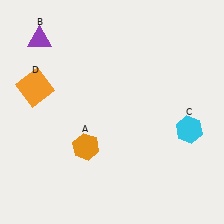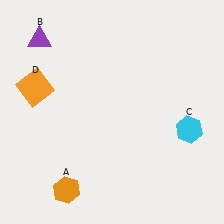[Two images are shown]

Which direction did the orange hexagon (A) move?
The orange hexagon (A) moved down.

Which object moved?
The orange hexagon (A) moved down.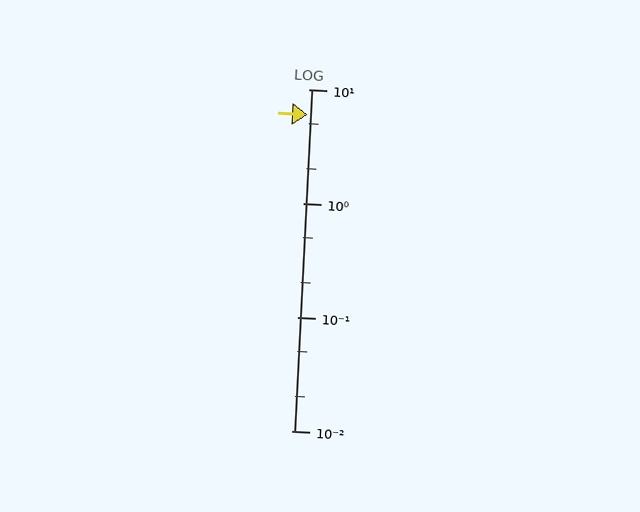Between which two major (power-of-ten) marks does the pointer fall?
The pointer is between 1 and 10.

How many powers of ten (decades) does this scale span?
The scale spans 3 decades, from 0.01 to 10.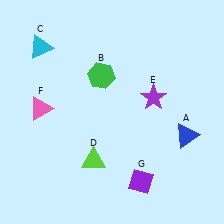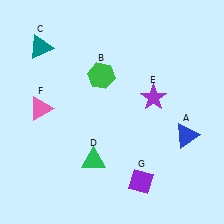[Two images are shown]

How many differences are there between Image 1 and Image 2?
There are 2 differences between the two images.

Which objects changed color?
C changed from cyan to teal. D changed from lime to green.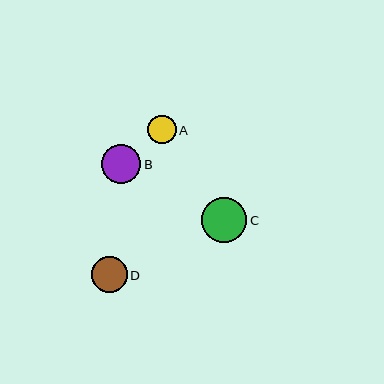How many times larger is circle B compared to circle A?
Circle B is approximately 1.3 times the size of circle A.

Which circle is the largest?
Circle C is the largest with a size of approximately 45 pixels.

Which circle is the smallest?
Circle A is the smallest with a size of approximately 29 pixels.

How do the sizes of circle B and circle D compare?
Circle B and circle D are approximately the same size.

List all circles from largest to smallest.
From largest to smallest: C, B, D, A.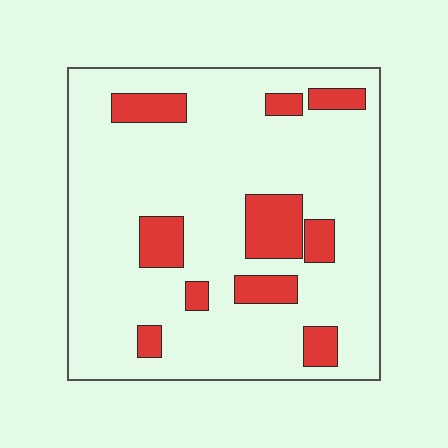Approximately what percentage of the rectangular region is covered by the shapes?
Approximately 15%.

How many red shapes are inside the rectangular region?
10.